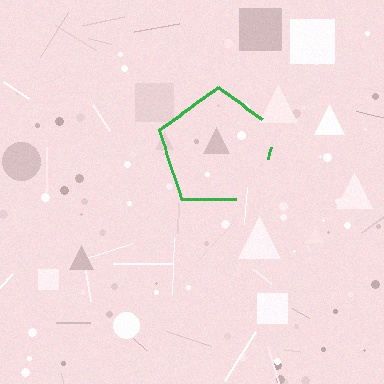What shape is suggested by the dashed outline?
The dashed outline suggests a pentagon.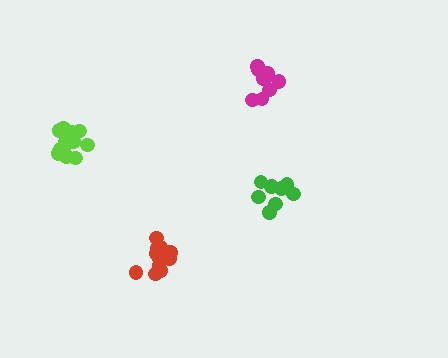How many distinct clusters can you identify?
There are 4 distinct clusters.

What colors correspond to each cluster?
The clusters are colored: red, magenta, green, lime.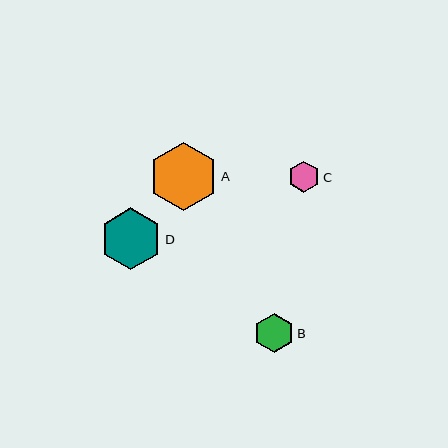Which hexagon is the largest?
Hexagon A is the largest with a size of approximately 68 pixels.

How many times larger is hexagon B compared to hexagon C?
Hexagon B is approximately 1.3 times the size of hexagon C.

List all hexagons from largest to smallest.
From largest to smallest: A, D, B, C.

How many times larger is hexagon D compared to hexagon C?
Hexagon D is approximately 2.0 times the size of hexagon C.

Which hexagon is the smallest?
Hexagon C is the smallest with a size of approximately 31 pixels.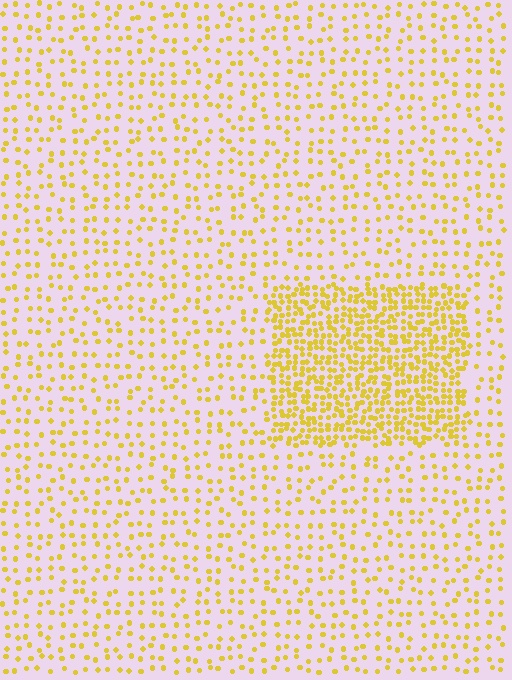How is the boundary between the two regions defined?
The boundary is defined by a change in element density (approximately 2.8x ratio). All elements are the same color, size, and shape.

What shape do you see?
I see a rectangle.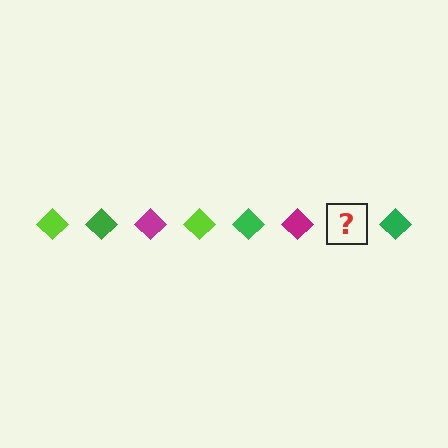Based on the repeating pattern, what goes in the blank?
The blank should be a lime diamond.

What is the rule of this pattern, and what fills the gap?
The rule is that the pattern cycles through lime, green, magenta diamonds. The gap should be filled with a lime diamond.